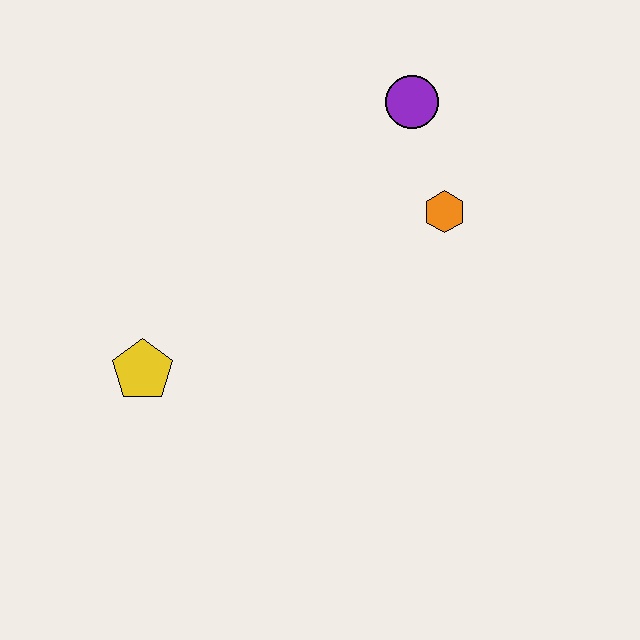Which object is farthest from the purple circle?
The yellow pentagon is farthest from the purple circle.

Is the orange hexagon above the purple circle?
No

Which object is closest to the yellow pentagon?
The orange hexagon is closest to the yellow pentagon.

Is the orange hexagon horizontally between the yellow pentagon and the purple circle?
No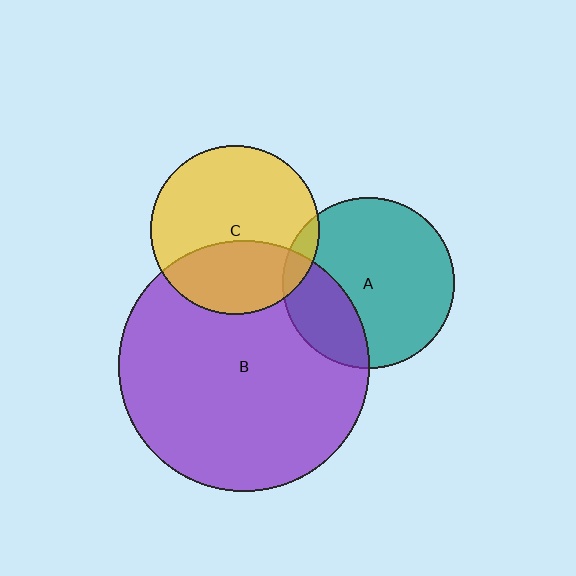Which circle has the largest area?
Circle B (purple).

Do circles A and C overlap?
Yes.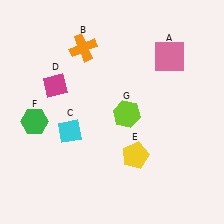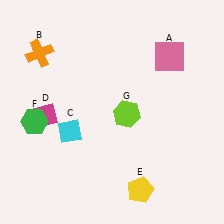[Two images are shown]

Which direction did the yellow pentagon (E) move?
The yellow pentagon (E) moved down.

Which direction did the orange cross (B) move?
The orange cross (B) moved left.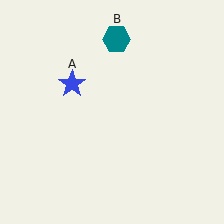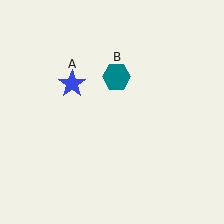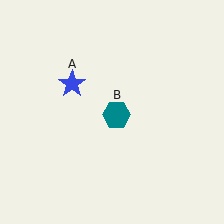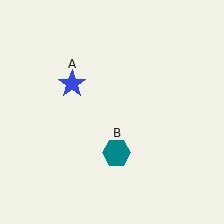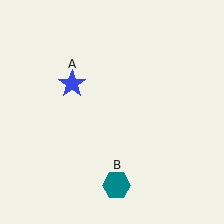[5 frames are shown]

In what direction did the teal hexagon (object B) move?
The teal hexagon (object B) moved down.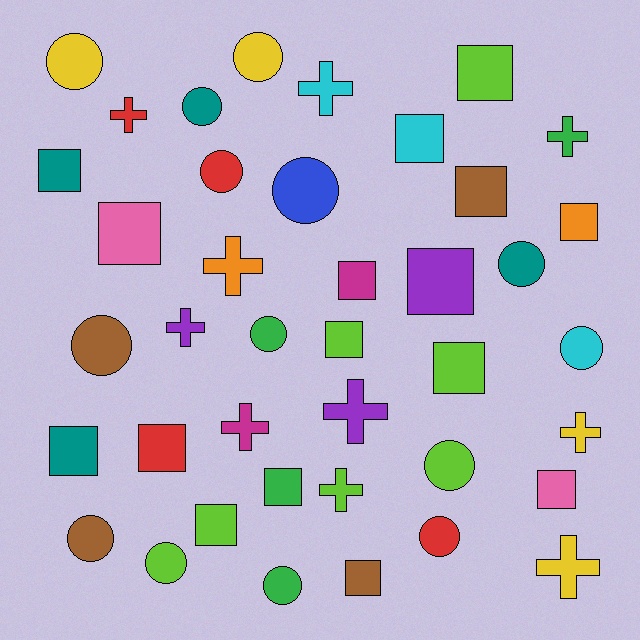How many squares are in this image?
There are 16 squares.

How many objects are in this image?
There are 40 objects.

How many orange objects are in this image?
There are 2 orange objects.